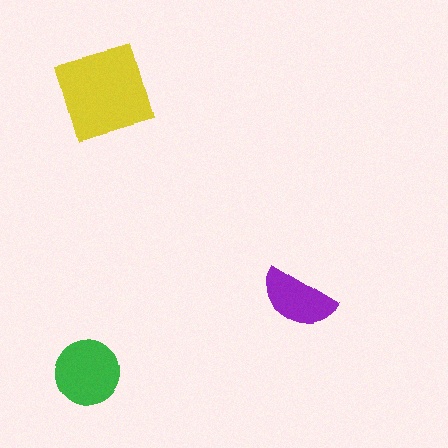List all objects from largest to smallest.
The yellow diamond, the green circle, the purple semicircle.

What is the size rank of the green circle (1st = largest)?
2nd.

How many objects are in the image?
There are 3 objects in the image.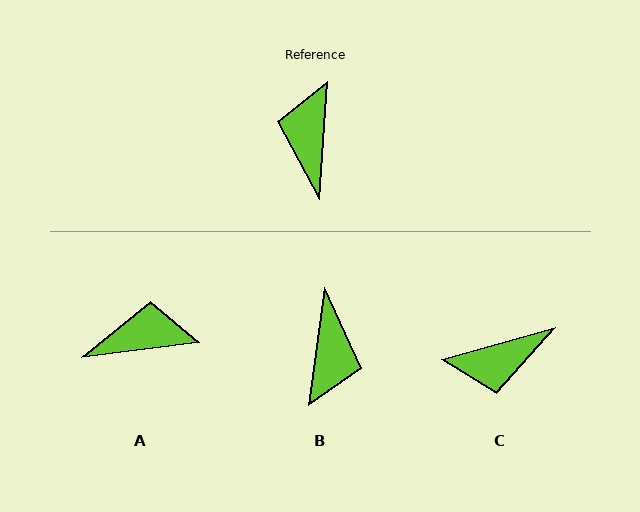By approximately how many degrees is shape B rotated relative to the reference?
Approximately 176 degrees counter-clockwise.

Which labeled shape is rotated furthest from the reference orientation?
B, about 176 degrees away.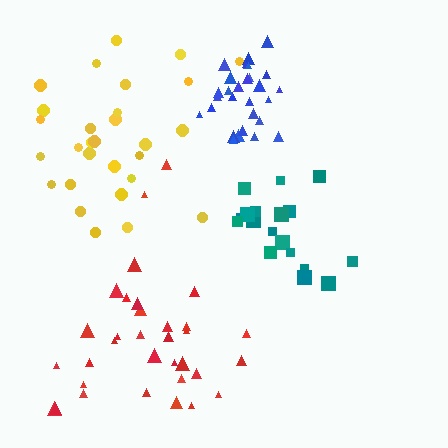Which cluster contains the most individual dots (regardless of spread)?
Red (34).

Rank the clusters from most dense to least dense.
blue, teal, red, yellow.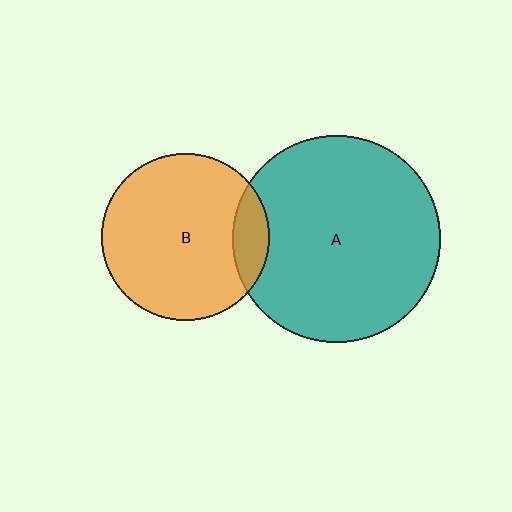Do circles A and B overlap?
Yes.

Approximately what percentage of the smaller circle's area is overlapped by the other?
Approximately 15%.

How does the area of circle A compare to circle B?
Approximately 1.5 times.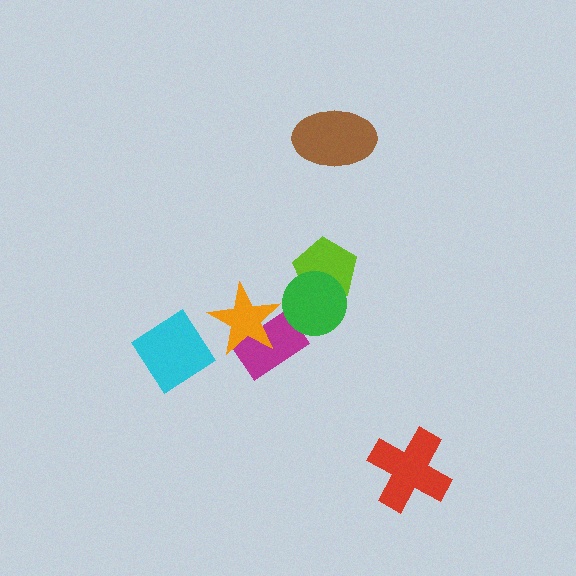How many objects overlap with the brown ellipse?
0 objects overlap with the brown ellipse.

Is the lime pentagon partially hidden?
Yes, it is partially covered by another shape.